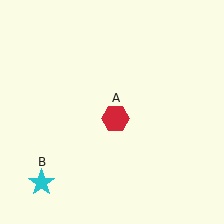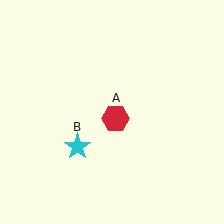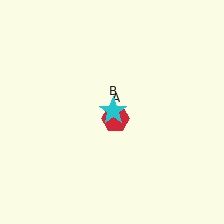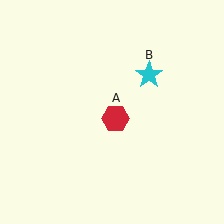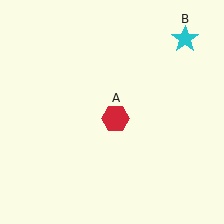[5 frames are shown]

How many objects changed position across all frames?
1 object changed position: cyan star (object B).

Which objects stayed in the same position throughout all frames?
Red hexagon (object A) remained stationary.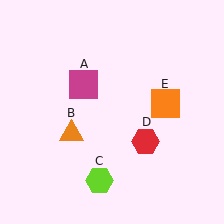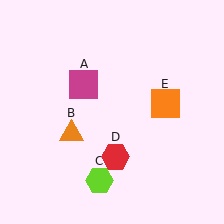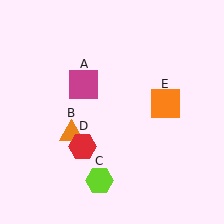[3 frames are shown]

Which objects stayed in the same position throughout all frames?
Magenta square (object A) and orange triangle (object B) and lime hexagon (object C) and orange square (object E) remained stationary.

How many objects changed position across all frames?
1 object changed position: red hexagon (object D).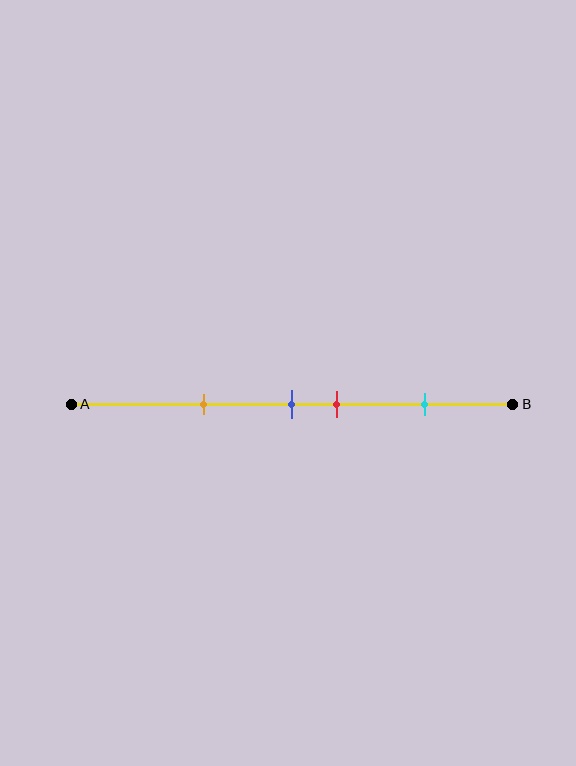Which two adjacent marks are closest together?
The blue and red marks are the closest adjacent pair.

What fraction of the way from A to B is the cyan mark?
The cyan mark is approximately 80% (0.8) of the way from A to B.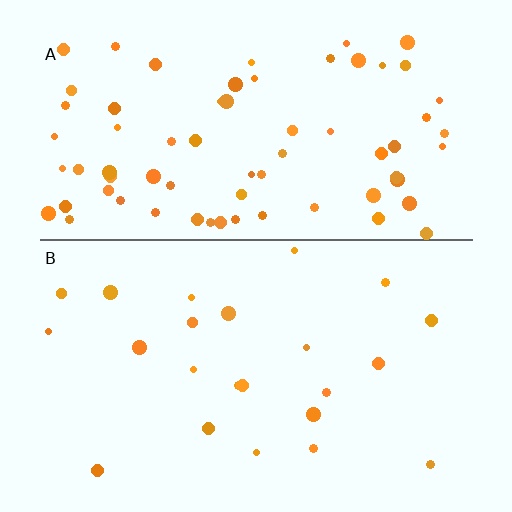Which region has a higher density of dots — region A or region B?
A (the top).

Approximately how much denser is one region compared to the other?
Approximately 3.1× — region A over region B.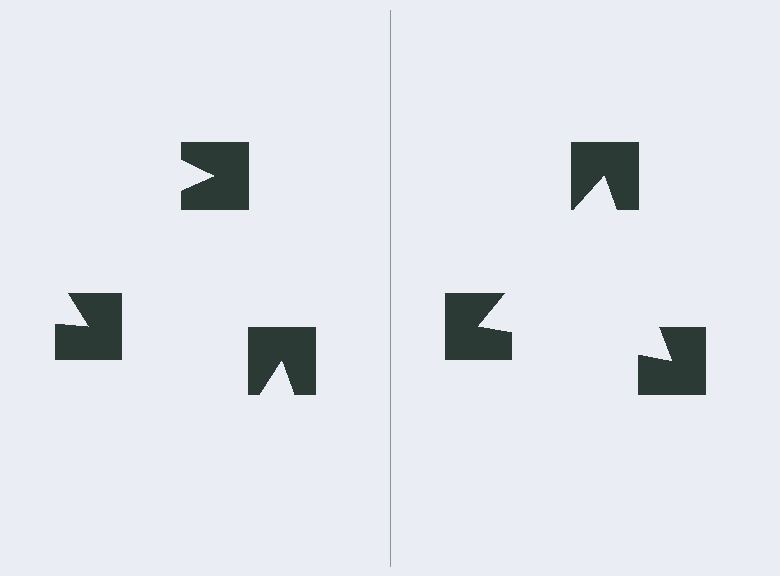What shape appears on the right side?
An illusory triangle.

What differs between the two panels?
The notched squares are positioned identically on both sides; only the wedge orientations differ. On the right they align to a triangle; on the left they are misaligned.